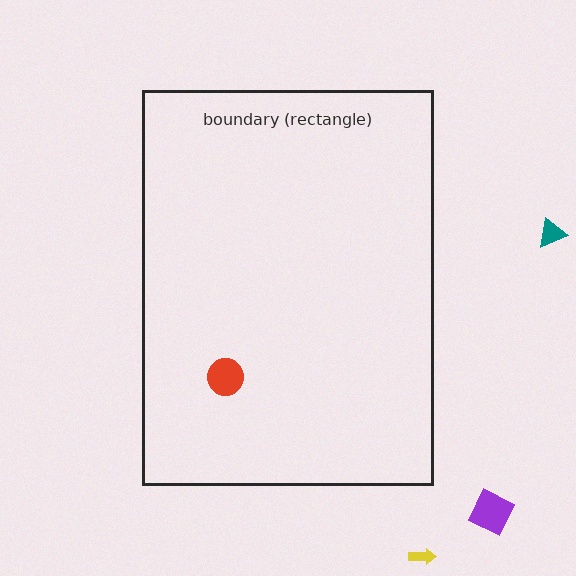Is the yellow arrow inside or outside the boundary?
Outside.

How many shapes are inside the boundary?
1 inside, 3 outside.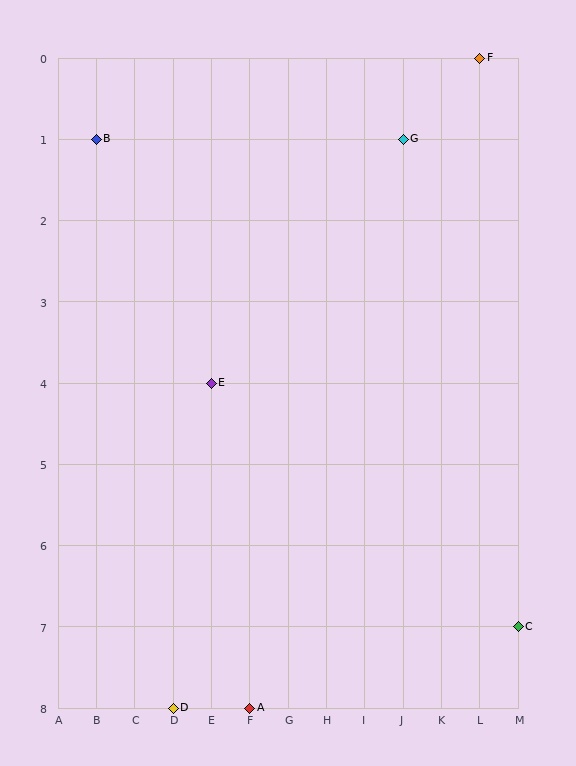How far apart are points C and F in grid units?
Points C and F are 1 column and 7 rows apart (about 7.1 grid units diagonally).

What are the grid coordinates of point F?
Point F is at grid coordinates (L, 0).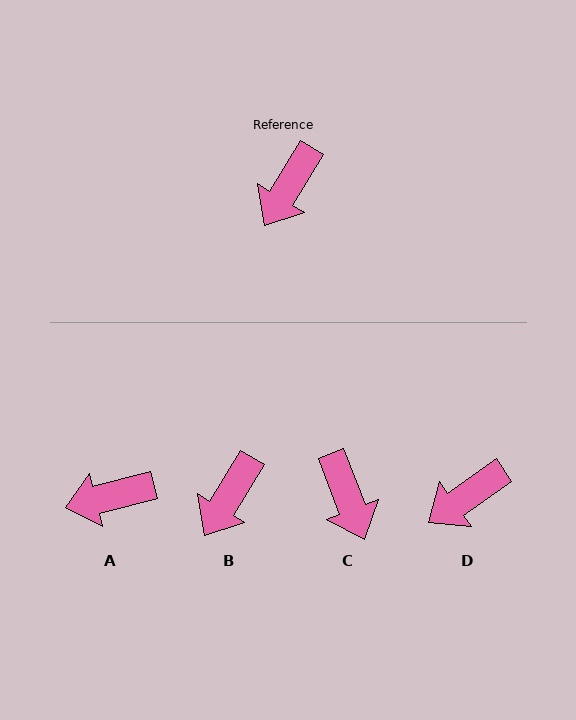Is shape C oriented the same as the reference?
No, it is off by about 52 degrees.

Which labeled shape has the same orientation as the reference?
B.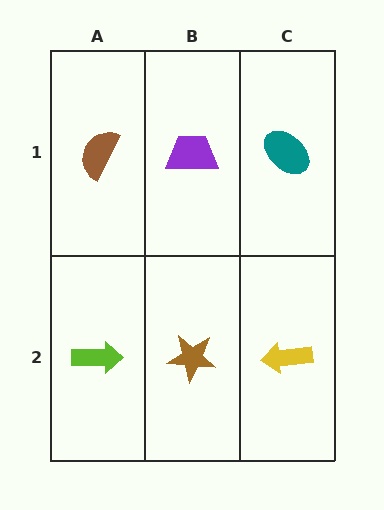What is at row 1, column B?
A purple trapezoid.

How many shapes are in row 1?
3 shapes.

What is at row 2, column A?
A lime arrow.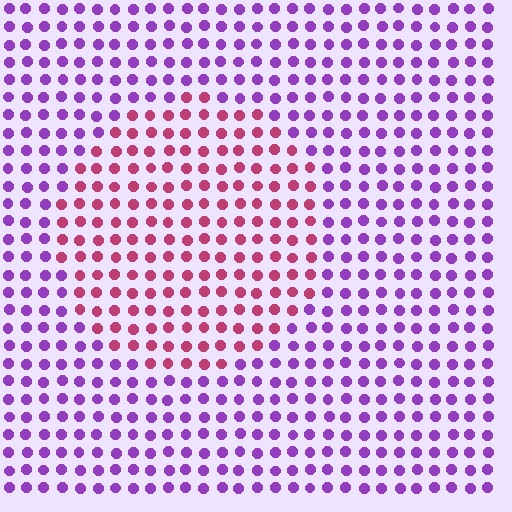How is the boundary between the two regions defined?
The boundary is defined purely by a slight shift in hue (about 55 degrees). Spacing, size, and orientation are identical on both sides.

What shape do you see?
I see a circle.